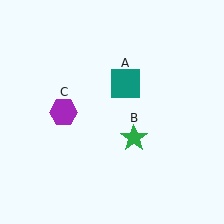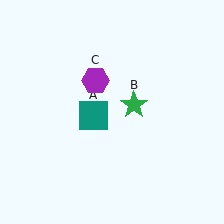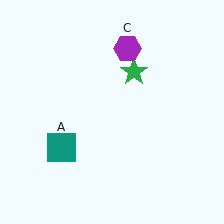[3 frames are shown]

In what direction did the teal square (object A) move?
The teal square (object A) moved down and to the left.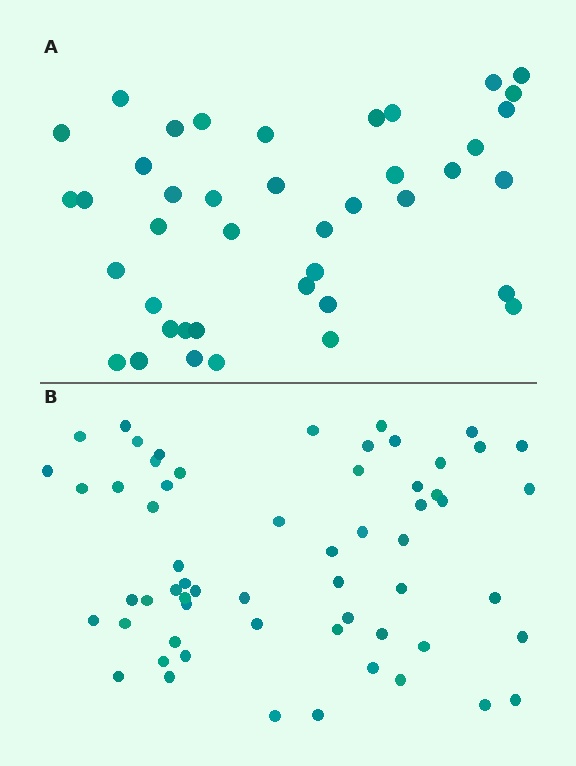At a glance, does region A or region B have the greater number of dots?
Region B (the bottom region) has more dots.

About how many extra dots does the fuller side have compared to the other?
Region B has approximately 20 more dots than region A.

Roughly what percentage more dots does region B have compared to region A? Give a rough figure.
About 45% more.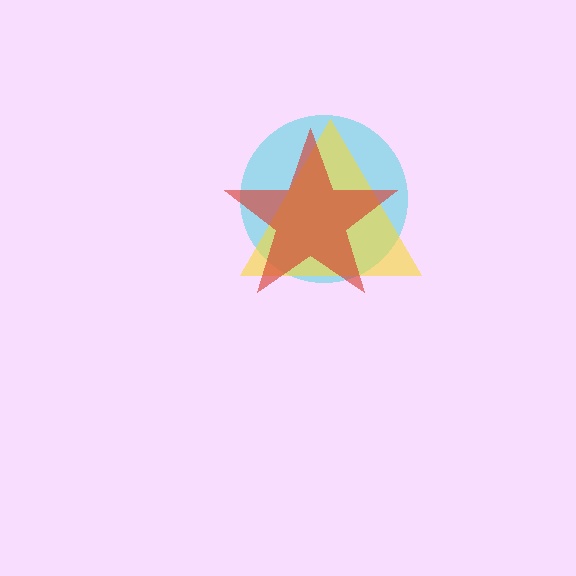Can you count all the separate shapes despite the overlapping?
Yes, there are 3 separate shapes.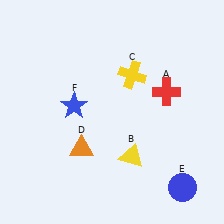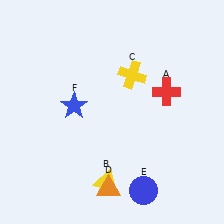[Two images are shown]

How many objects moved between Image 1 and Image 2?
3 objects moved between the two images.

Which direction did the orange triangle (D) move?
The orange triangle (D) moved down.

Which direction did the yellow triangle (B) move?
The yellow triangle (B) moved down.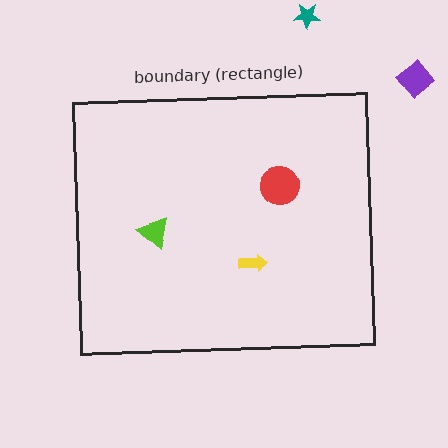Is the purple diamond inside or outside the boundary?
Outside.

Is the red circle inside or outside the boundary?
Inside.